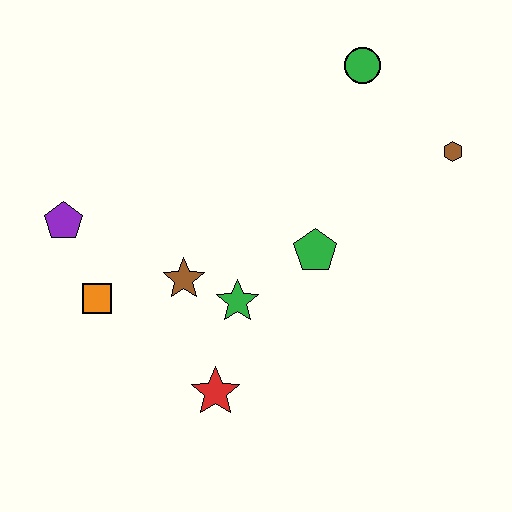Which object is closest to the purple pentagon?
The orange square is closest to the purple pentagon.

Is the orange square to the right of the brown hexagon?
No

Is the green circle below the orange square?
No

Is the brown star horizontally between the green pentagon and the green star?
No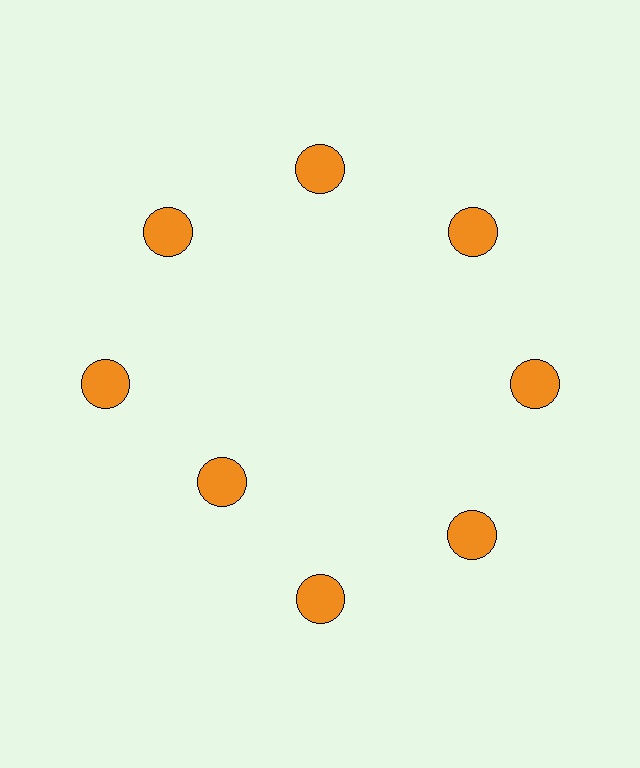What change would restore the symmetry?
The symmetry would be restored by moving it outward, back onto the ring so that all 8 circles sit at equal angles and equal distance from the center.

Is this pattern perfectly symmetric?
No. The 8 orange circles are arranged in a ring, but one element near the 8 o'clock position is pulled inward toward the center, breaking the 8-fold rotational symmetry.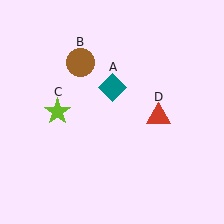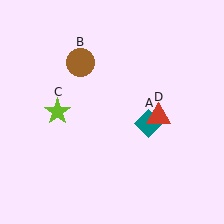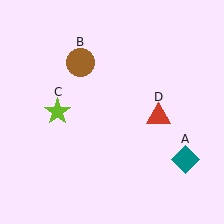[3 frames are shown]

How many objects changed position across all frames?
1 object changed position: teal diamond (object A).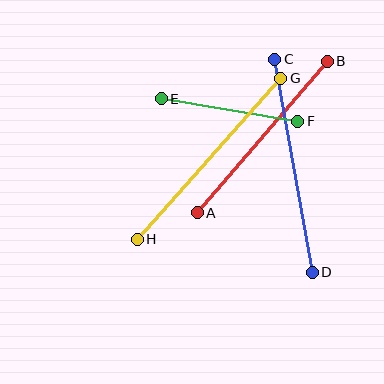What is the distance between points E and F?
The distance is approximately 138 pixels.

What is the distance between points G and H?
The distance is approximately 216 pixels.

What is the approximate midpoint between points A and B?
The midpoint is at approximately (262, 137) pixels.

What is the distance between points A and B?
The distance is approximately 200 pixels.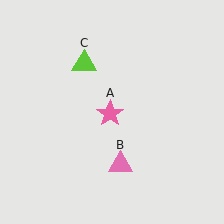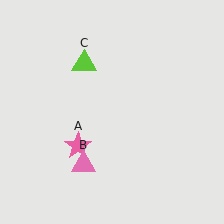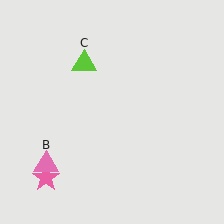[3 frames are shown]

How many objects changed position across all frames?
2 objects changed position: pink star (object A), pink triangle (object B).